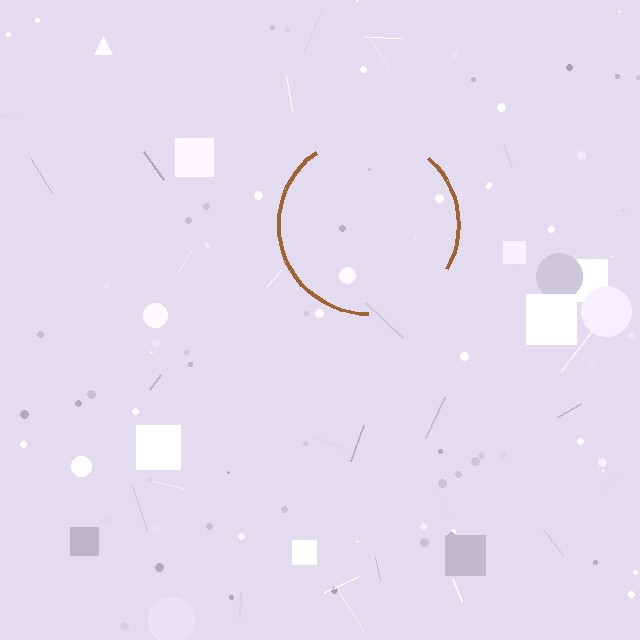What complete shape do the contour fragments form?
The contour fragments form a circle.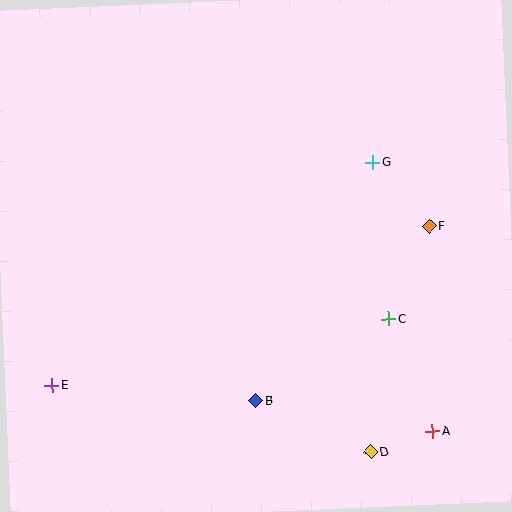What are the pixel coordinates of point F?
Point F is at (429, 226).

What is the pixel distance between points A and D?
The distance between A and D is 65 pixels.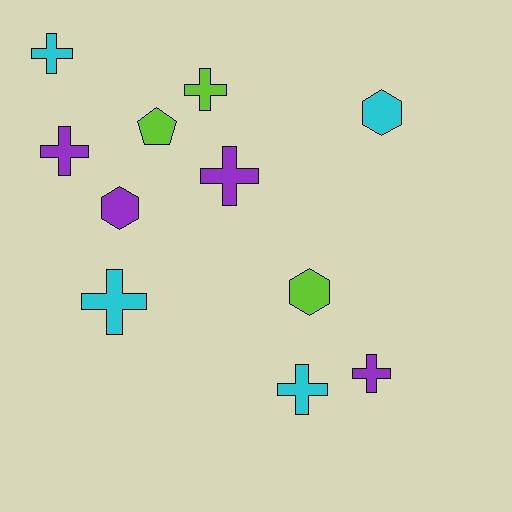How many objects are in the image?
There are 11 objects.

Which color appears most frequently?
Cyan, with 4 objects.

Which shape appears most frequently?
Cross, with 7 objects.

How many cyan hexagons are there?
There is 1 cyan hexagon.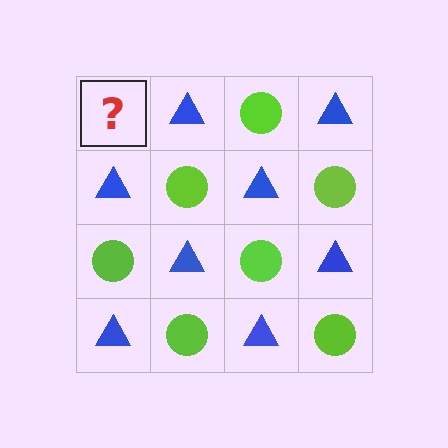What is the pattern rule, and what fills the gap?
The rule is that it alternates lime circle and blue triangle in a checkerboard pattern. The gap should be filled with a lime circle.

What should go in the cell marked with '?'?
The missing cell should contain a lime circle.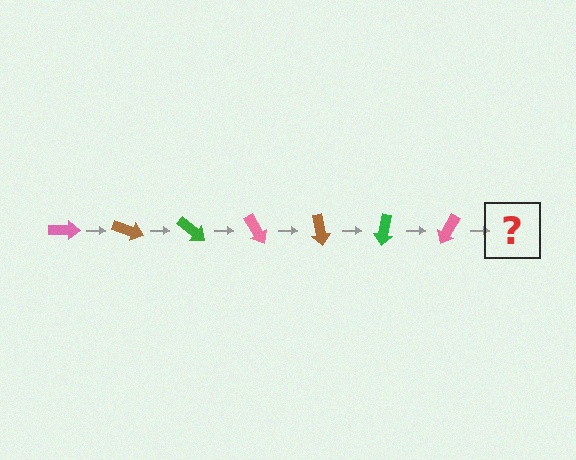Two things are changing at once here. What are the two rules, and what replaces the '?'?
The two rules are that it rotates 20 degrees each step and the color cycles through pink, brown, and green. The '?' should be a brown arrow, rotated 140 degrees from the start.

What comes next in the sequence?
The next element should be a brown arrow, rotated 140 degrees from the start.